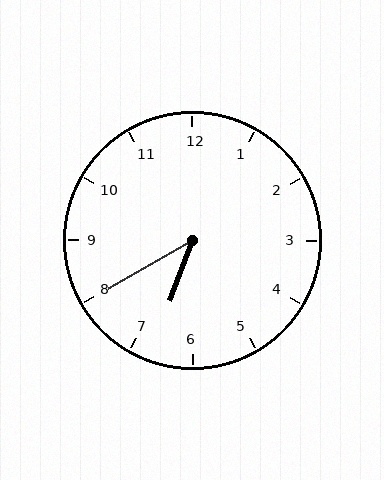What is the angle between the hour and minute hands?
Approximately 40 degrees.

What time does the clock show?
6:40.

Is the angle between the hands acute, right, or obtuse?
It is acute.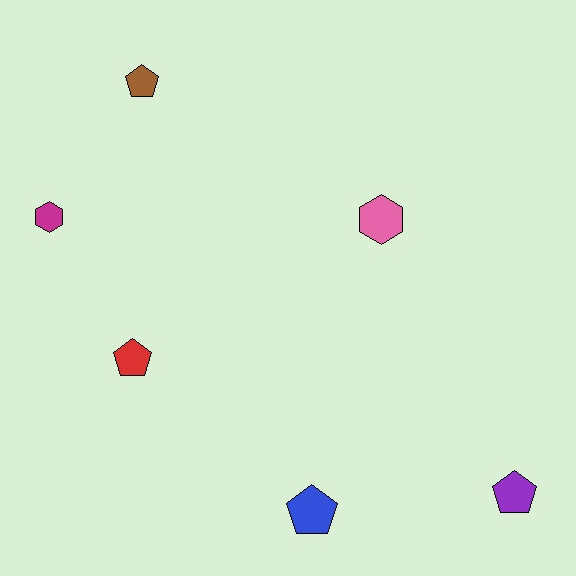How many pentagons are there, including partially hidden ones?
There are 4 pentagons.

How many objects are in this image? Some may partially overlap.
There are 6 objects.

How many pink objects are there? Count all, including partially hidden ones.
There is 1 pink object.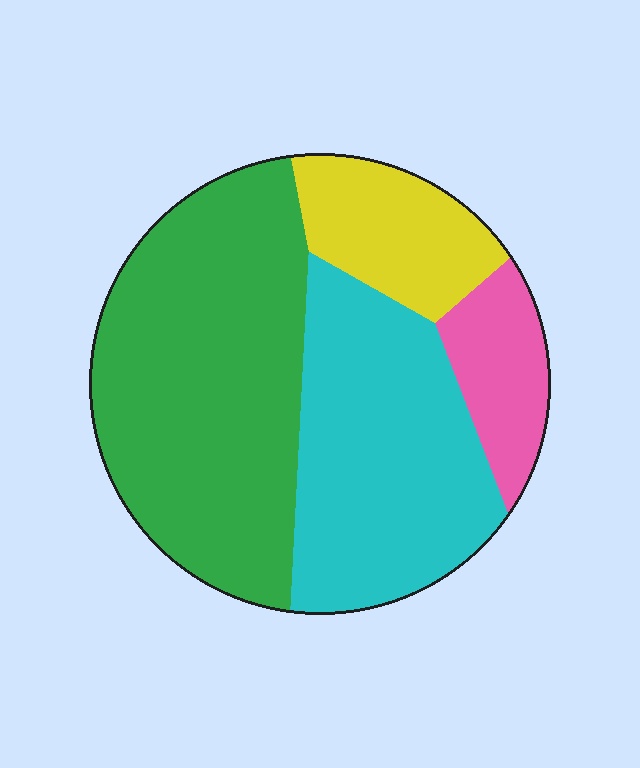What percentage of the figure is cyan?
Cyan takes up between a quarter and a half of the figure.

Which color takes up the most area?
Green, at roughly 45%.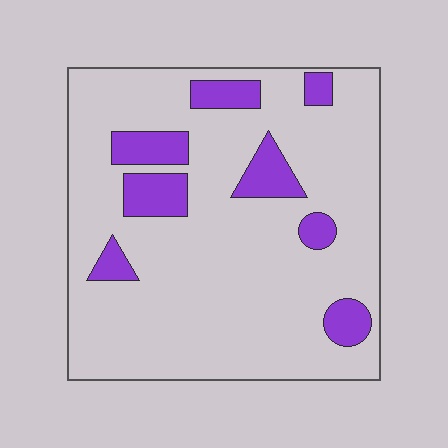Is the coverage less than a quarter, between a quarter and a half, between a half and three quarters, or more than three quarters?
Less than a quarter.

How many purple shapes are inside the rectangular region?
8.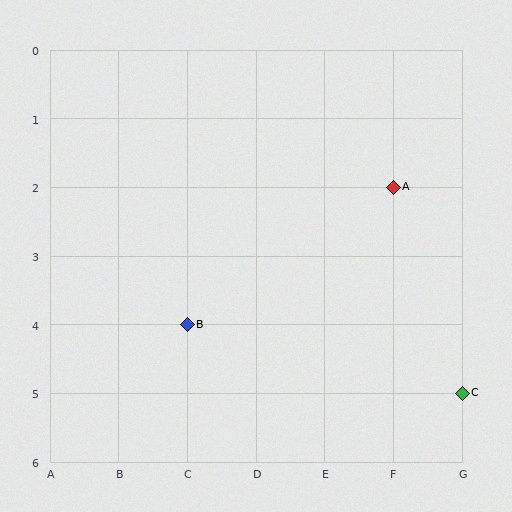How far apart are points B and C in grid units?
Points B and C are 4 columns and 1 row apart (about 4.1 grid units diagonally).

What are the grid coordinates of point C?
Point C is at grid coordinates (G, 5).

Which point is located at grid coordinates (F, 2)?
Point A is at (F, 2).